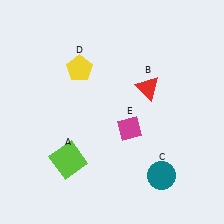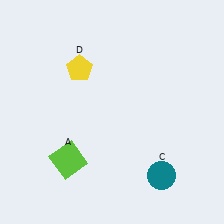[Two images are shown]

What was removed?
The magenta diamond (E), the red triangle (B) were removed in Image 2.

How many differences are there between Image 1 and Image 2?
There are 2 differences between the two images.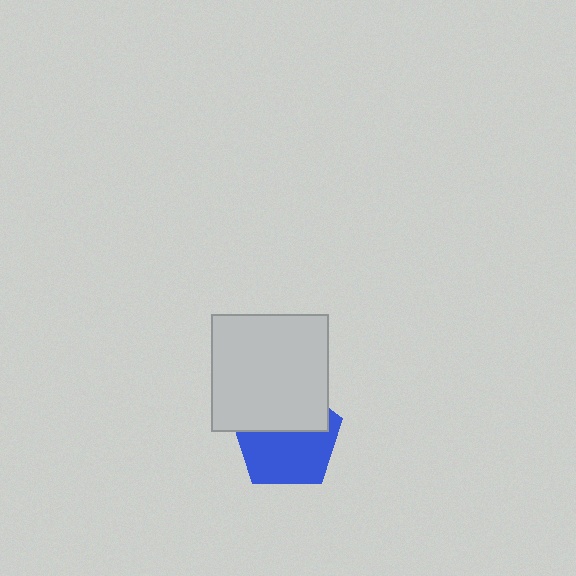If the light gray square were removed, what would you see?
You would see the complete blue pentagon.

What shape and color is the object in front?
The object in front is a light gray square.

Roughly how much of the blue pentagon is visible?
About half of it is visible (roughly 57%).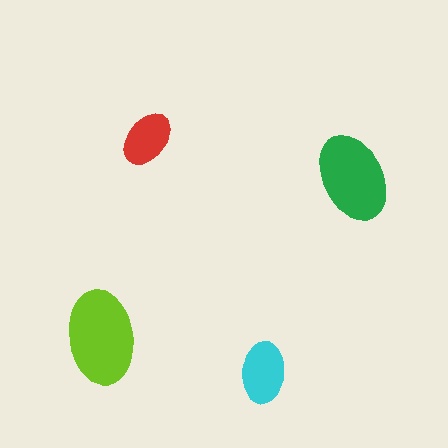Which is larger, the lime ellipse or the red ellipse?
The lime one.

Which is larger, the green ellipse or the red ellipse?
The green one.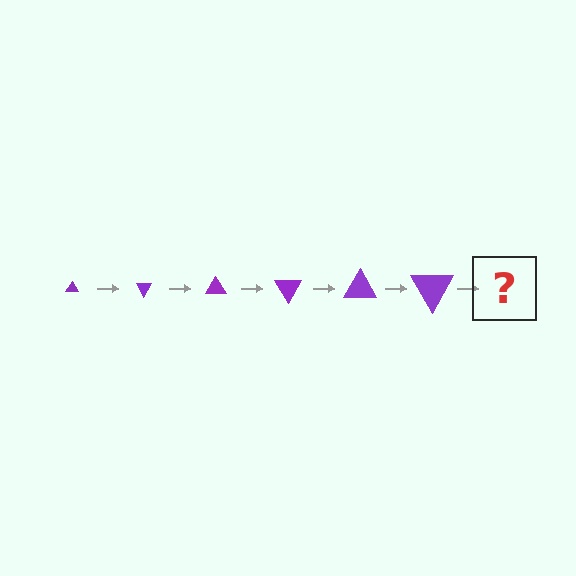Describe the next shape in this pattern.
It should be a triangle, larger than the previous one and rotated 360 degrees from the start.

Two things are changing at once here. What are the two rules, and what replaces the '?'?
The two rules are that the triangle grows larger each step and it rotates 60 degrees each step. The '?' should be a triangle, larger than the previous one and rotated 360 degrees from the start.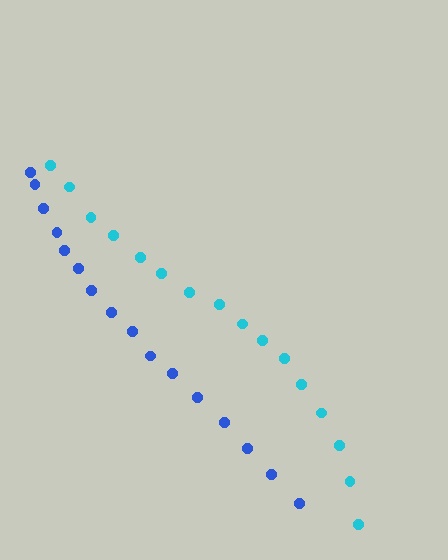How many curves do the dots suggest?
There are 2 distinct paths.